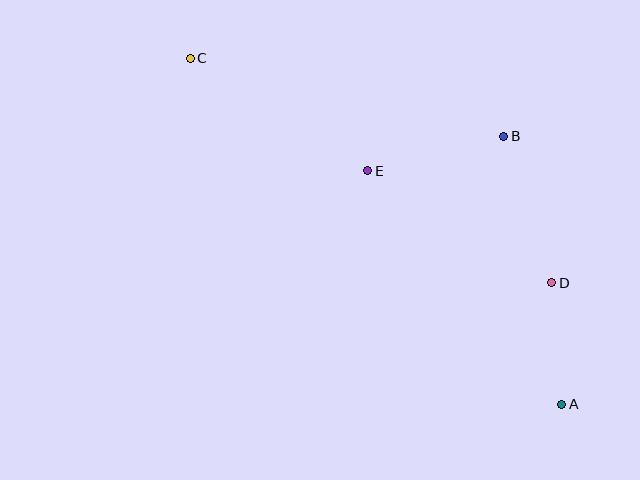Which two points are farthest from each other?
Points A and C are farthest from each other.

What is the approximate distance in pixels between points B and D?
The distance between B and D is approximately 154 pixels.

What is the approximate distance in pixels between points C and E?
The distance between C and E is approximately 210 pixels.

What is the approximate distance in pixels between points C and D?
The distance between C and D is approximately 425 pixels.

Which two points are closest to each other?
Points A and D are closest to each other.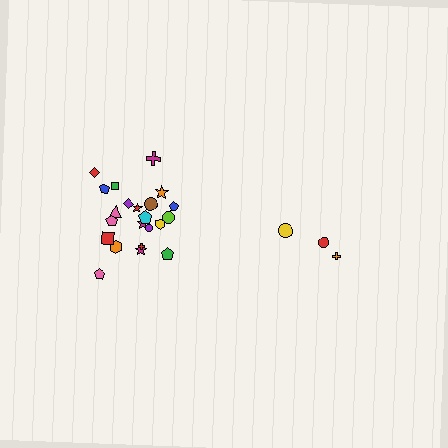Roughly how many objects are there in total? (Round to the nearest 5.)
Roughly 25 objects in total.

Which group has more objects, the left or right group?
The left group.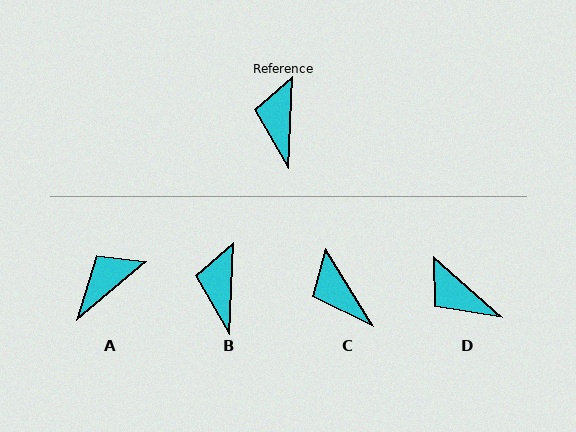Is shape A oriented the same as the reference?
No, it is off by about 47 degrees.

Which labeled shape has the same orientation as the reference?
B.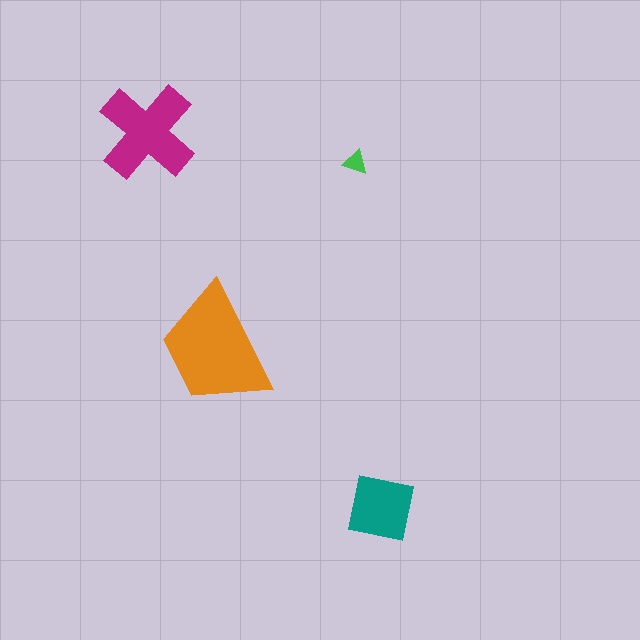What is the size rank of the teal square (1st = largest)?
3rd.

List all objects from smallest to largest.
The green triangle, the teal square, the magenta cross, the orange trapezoid.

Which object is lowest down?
The teal square is bottommost.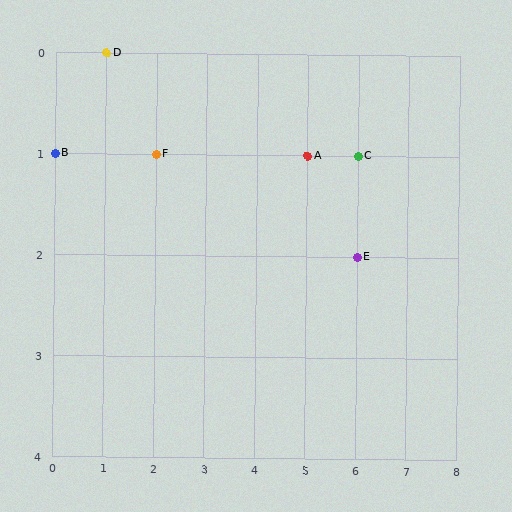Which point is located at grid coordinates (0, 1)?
Point B is at (0, 1).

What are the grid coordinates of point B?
Point B is at grid coordinates (0, 1).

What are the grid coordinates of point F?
Point F is at grid coordinates (2, 1).